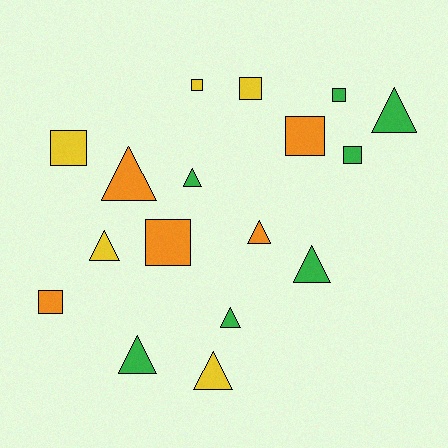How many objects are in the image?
There are 17 objects.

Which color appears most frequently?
Green, with 7 objects.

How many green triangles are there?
There are 5 green triangles.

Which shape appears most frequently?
Triangle, with 9 objects.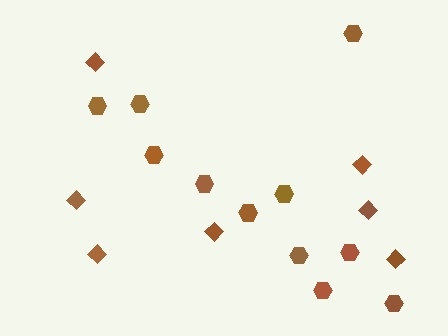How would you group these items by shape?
There are 2 groups: one group of hexagons (11) and one group of diamonds (7).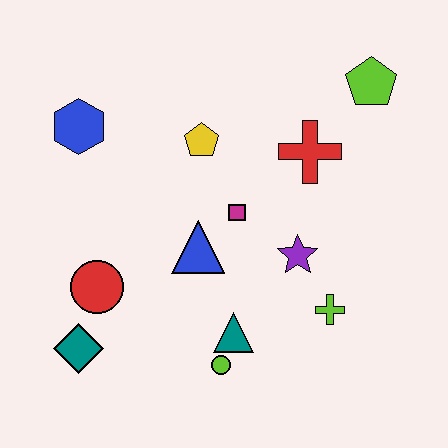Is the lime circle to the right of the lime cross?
No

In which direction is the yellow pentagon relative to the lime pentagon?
The yellow pentagon is to the left of the lime pentagon.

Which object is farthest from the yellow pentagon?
The teal diamond is farthest from the yellow pentagon.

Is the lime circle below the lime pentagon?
Yes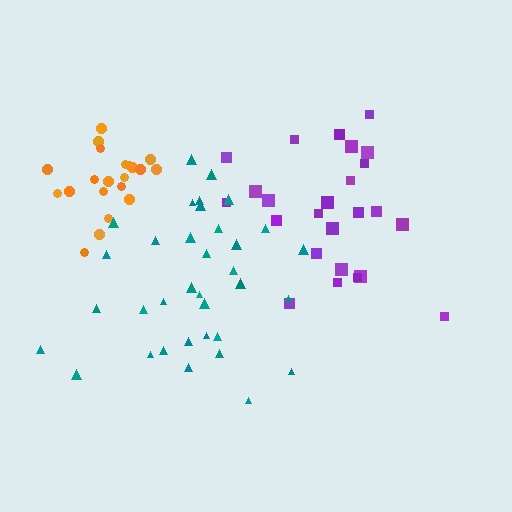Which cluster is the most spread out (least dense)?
Purple.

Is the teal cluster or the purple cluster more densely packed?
Teal.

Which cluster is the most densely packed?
Orange.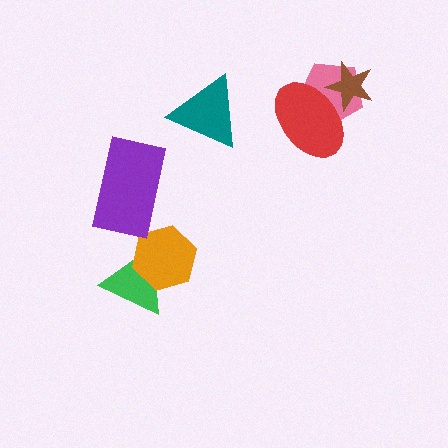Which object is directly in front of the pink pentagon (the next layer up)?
The brown star is directly in front of the pink pentagon.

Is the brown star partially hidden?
Yes, it is partially covered by another shape.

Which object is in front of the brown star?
The red ellipse is in front of the brown star.